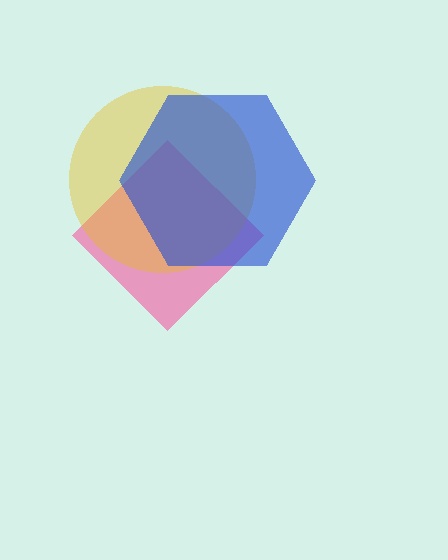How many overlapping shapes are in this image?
There are 3 overlapping shapes in the image.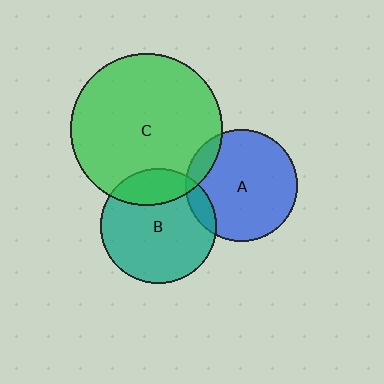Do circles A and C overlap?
Yes.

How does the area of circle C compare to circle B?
Approximately 1.7 times.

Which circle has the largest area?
Circle C (green).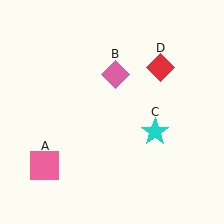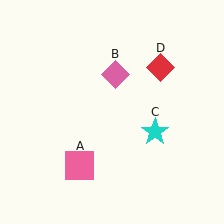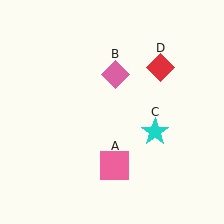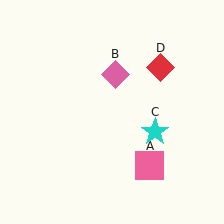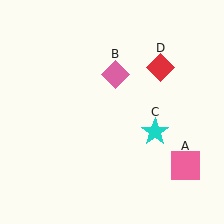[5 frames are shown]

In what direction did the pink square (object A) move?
The pink square (object A) moved right.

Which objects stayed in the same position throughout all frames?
Pink diamond (object B) and cyan star (object C) and red diamond (object D) remained stationary.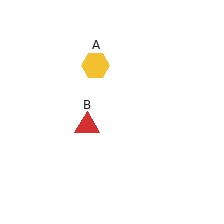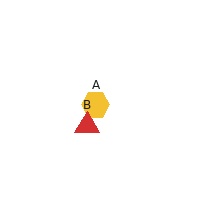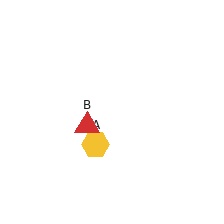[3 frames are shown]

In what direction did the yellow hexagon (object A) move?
The yellow hexagon (object A) moved down.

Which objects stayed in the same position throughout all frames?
Red triangle (object B) remained stationary.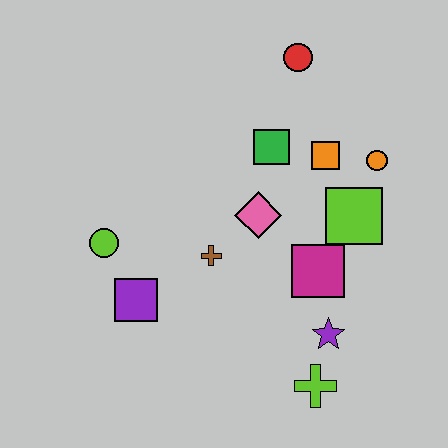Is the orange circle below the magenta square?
No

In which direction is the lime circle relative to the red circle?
The lime circle is to the left of the red circle.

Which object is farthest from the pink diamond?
The lime cross is farthest from the pink diamond.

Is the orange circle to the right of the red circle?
Yes